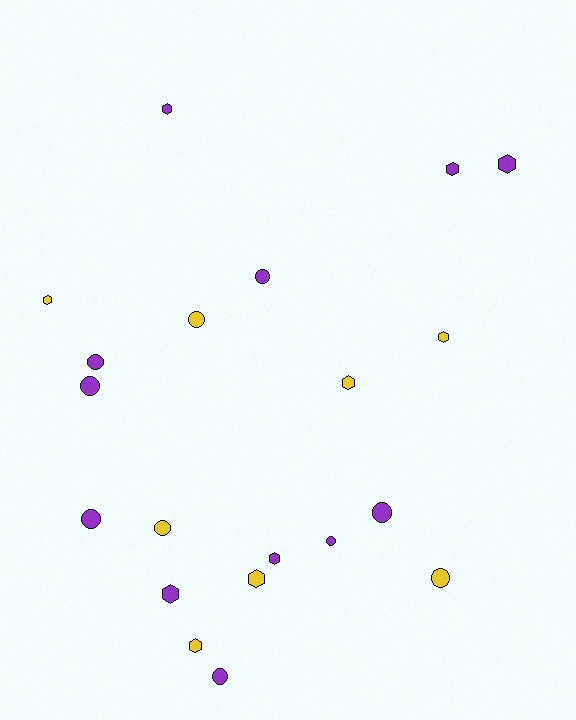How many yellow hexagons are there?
There are 5 yellow hexagons.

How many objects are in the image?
There are 20 objects.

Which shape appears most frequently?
Circle, with 10 objects.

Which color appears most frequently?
Purple, with 12 objects.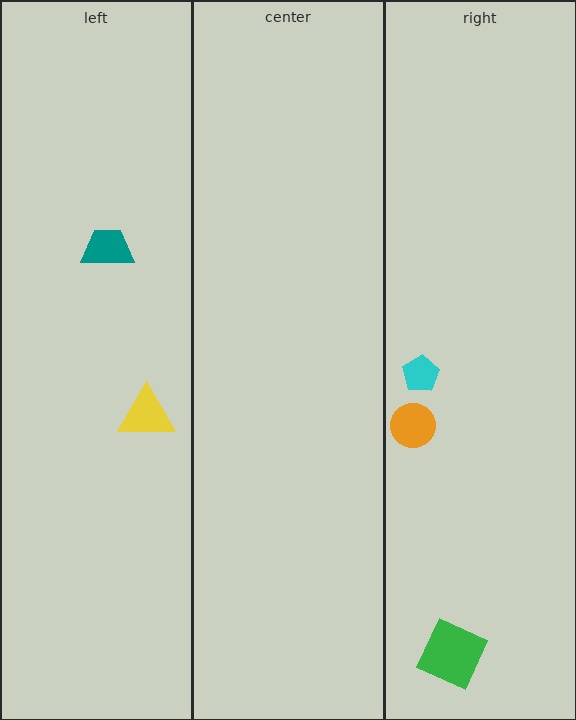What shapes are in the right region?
The green square, the cyan pentagon, the orange circle.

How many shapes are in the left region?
2.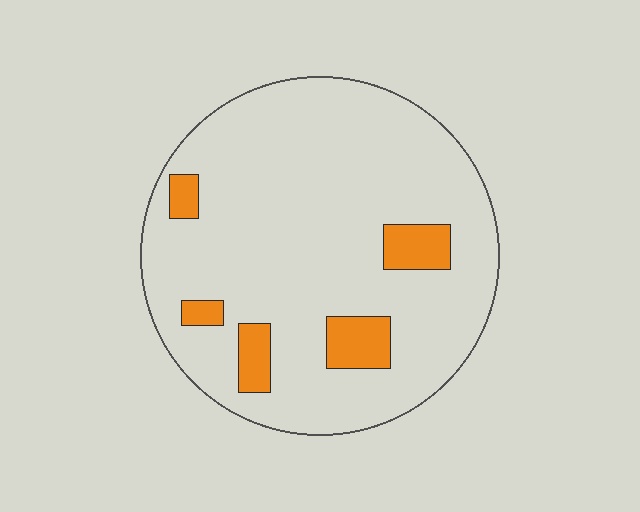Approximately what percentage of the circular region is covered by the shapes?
Approximately 10%.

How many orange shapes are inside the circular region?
5.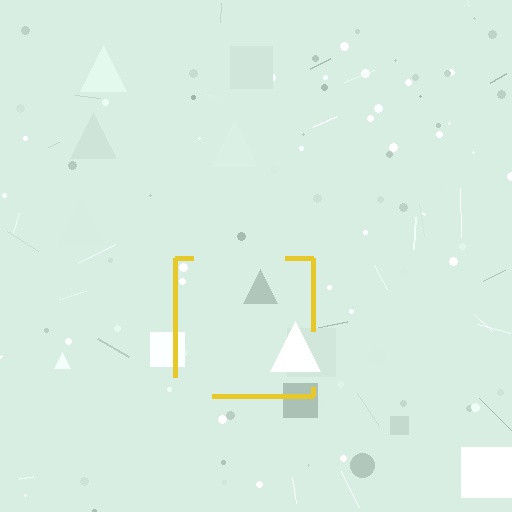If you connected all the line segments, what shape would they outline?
They would outline a square.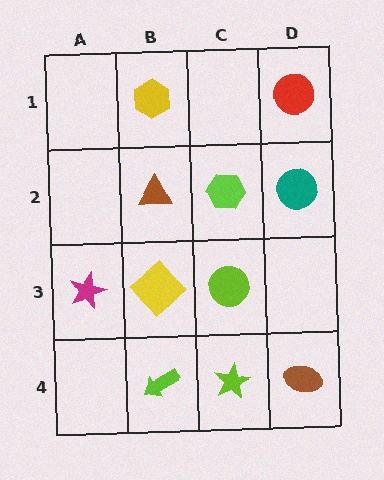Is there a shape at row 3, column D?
No, that cell is empty.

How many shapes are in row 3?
3 shapes.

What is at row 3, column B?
A yellow diamond.